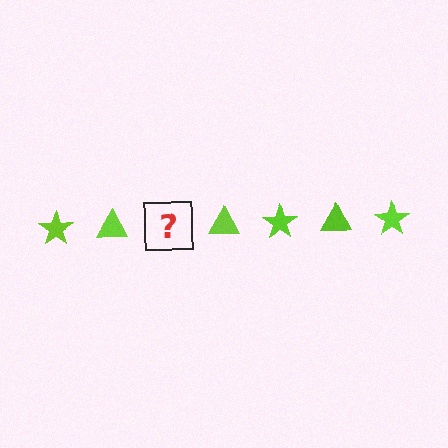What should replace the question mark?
The question mark should be replaced with a lime star.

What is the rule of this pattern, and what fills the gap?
The rule is that the pattern cycles through star, triangle shapes in lime. The gap should be filled with a lime star.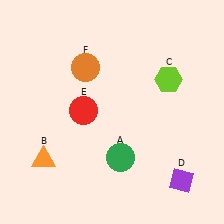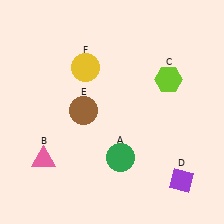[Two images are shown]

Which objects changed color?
B changed from orange to pink. E changed from red to brown. F changed from orange to yellow.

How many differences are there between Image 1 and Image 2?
There are 3 differences between the two images.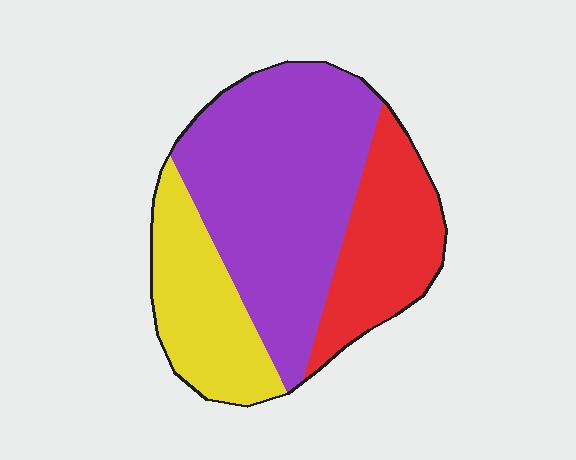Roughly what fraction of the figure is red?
Red takes up about one quarter (1/4) of the figure.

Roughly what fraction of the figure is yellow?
Yellow takes up between a sixth and a third of the figure.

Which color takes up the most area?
Purple, at roughly 55%.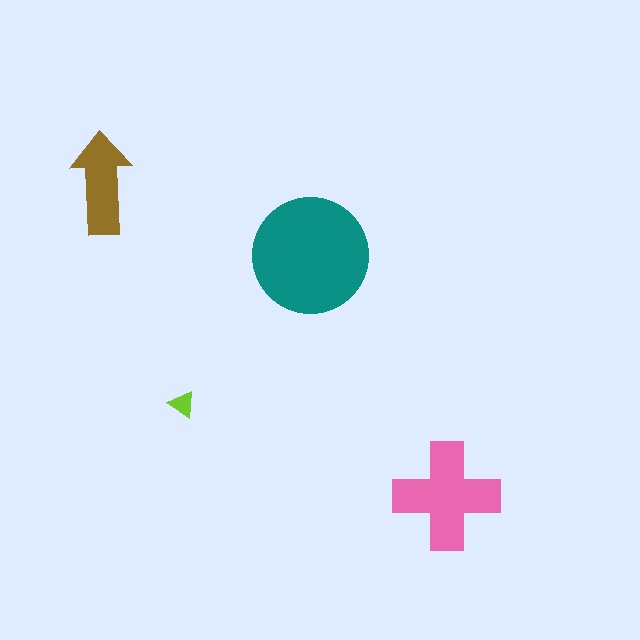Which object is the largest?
The teal circle.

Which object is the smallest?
The lime triangle.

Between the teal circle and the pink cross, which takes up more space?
The teal circle.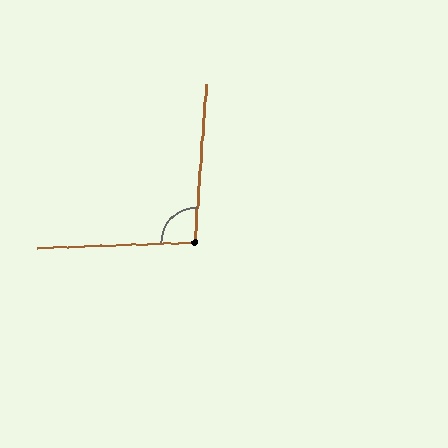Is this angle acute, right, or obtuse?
It is obtuse.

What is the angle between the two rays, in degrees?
Approximately 96 degrees.